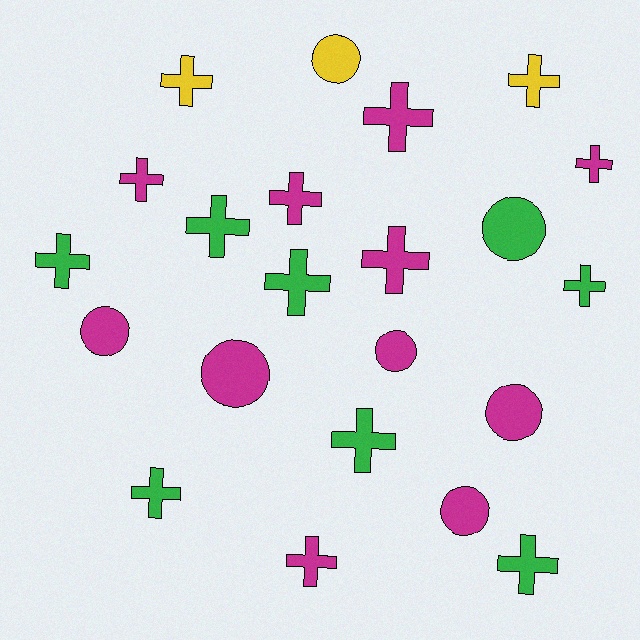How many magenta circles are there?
There are 5 magenta circles.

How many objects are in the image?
There are 22 objects.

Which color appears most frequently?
Magenta, with 11 objects.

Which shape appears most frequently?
Cross, with 15 objects.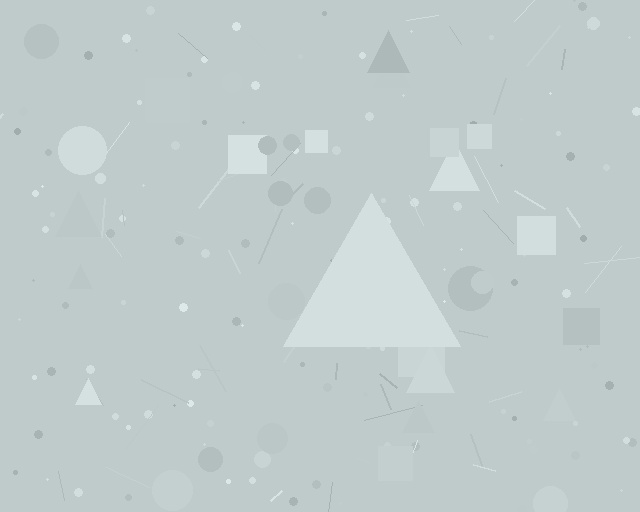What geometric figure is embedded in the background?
A triangle is embedded in the background.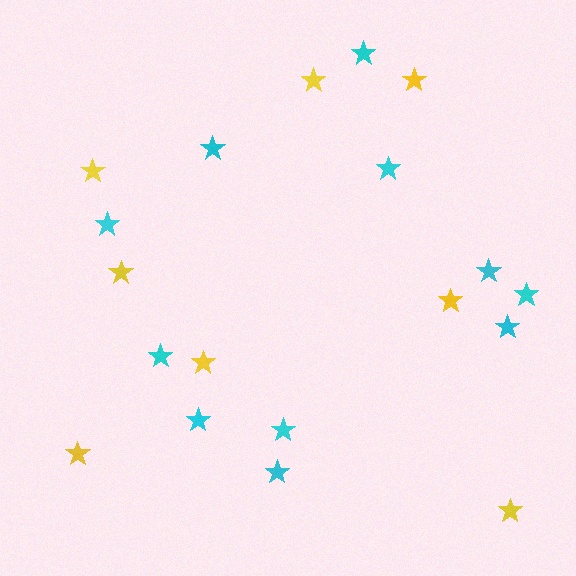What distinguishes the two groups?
There are 2 groups: one group of yellow stars (8) and one group of cyan stars (11).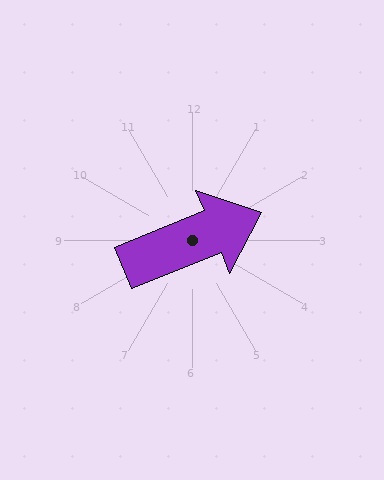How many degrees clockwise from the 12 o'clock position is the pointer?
Approximately 68 degrees.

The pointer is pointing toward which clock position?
Roughly 2 o'clock.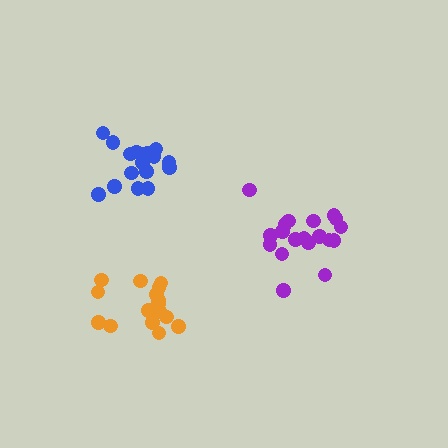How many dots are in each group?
Group 1: 19 dots, Group 2: 16 dots, Group 3: 17 dots (52 total).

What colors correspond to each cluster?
The clusters are colored: purple, orange, blue.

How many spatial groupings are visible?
There are 3 spatial groupings.